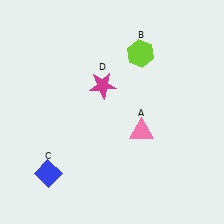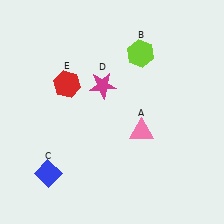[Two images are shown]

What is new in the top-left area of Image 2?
A red hexagon (E) was added in the top-left area of Image 2.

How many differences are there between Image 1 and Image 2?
There is 1 difference between the two images.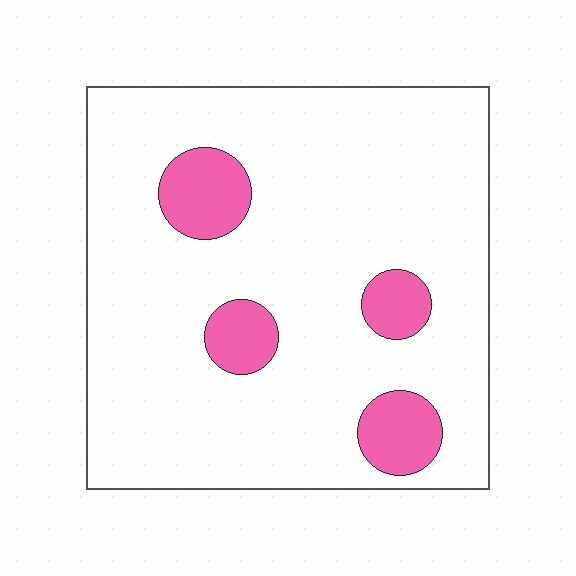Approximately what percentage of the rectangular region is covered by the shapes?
Approximately 15%.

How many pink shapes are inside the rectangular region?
4.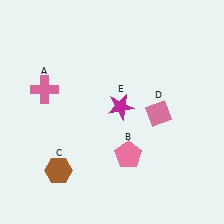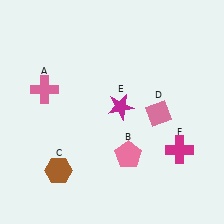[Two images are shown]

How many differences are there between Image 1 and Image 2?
There is 1 difference between the two images.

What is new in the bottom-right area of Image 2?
A magenta cross (F) was added in the bottom-right area of Image 2.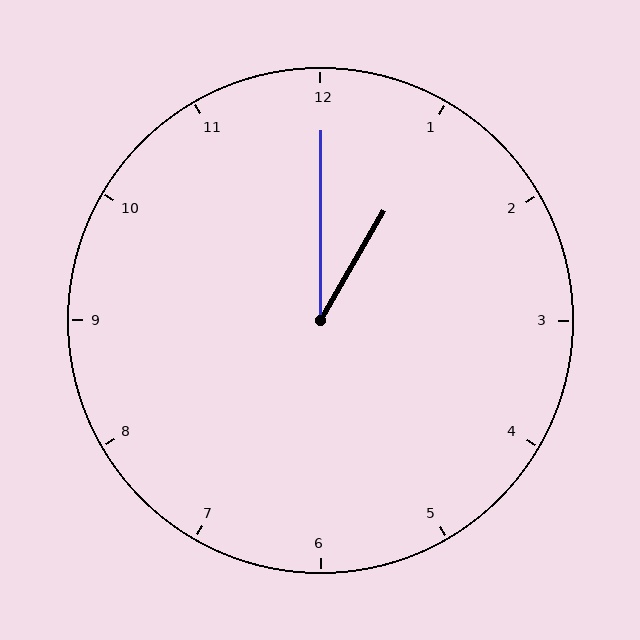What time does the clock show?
1:00.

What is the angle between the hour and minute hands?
Approximately 30 degrees.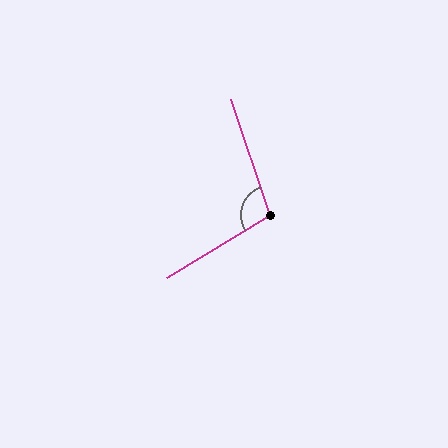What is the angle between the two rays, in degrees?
Approximately 103 degrees.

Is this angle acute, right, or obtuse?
It is obtuse.